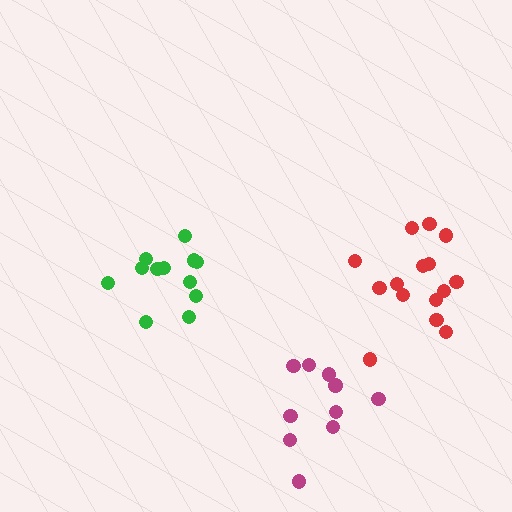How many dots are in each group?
Group 1: 12 dots, Group 2: 16 dots, Group 3: 10 dots (38 total).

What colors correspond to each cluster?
The clusters are colored: green, red, magenta.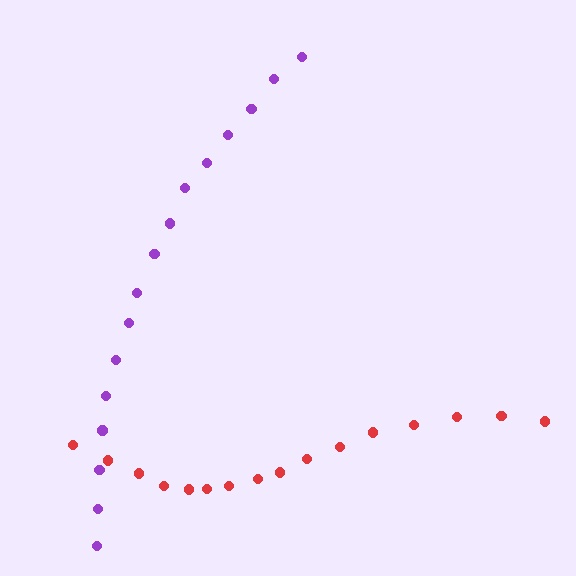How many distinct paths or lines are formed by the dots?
There are 2 distinct paths.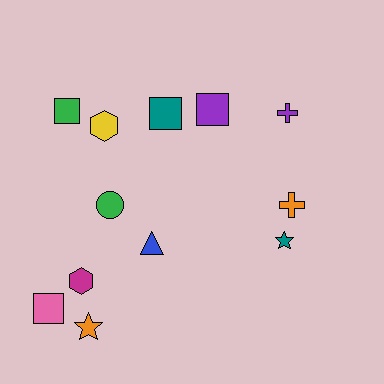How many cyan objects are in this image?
There are no cyan objects.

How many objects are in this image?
There are 12 objects.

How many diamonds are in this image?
There are no diamonds.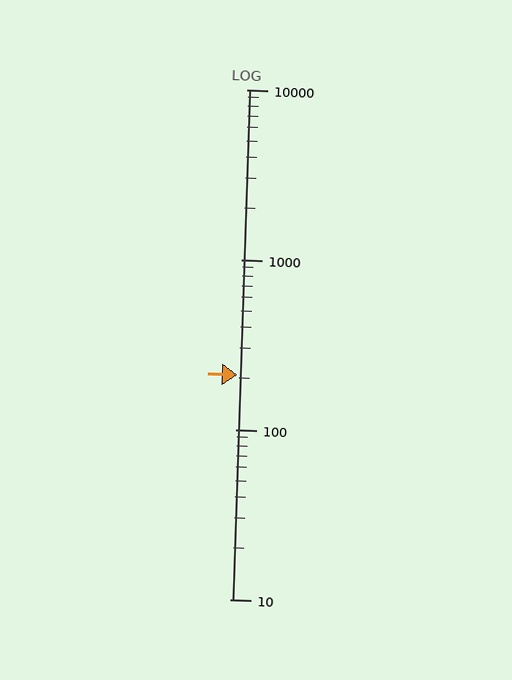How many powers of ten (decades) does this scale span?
The scale spans 3 decades, from 10 to 10000.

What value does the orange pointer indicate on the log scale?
The pointer indicates approximately 210.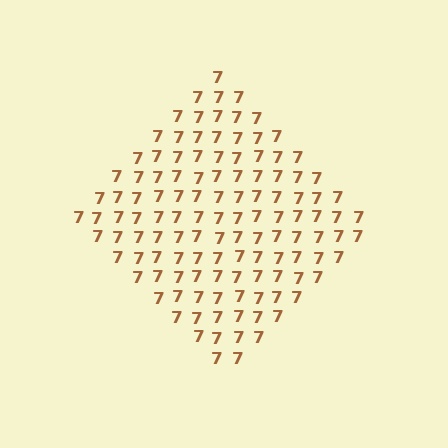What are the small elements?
The small elements are digit 7's.